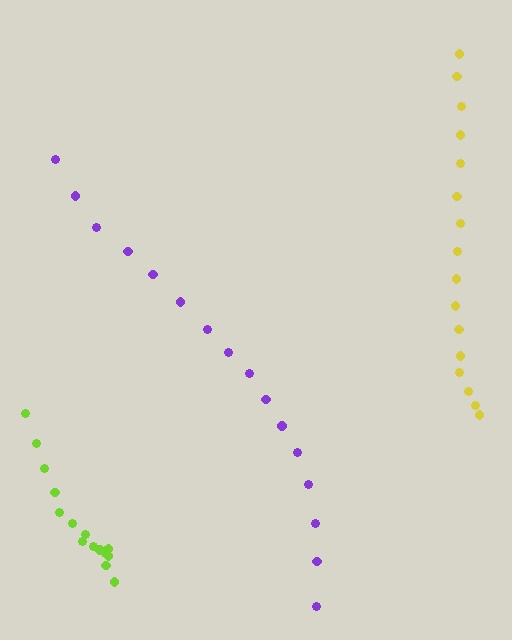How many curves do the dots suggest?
There are 3 distinct paths.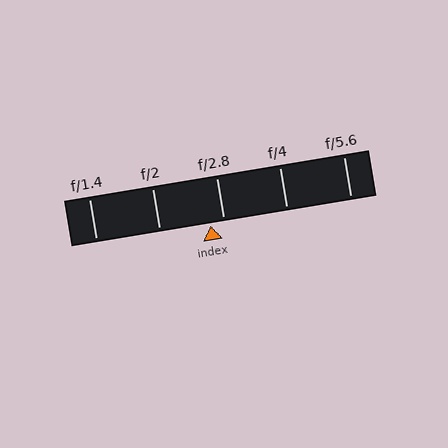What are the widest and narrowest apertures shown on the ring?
The widest aperture shown is f/1.4 and the narrowest is f/5.6.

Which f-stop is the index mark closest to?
The index mark is closest to f/2.8.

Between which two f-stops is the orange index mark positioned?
The index mark is between f/2 and f/2.8.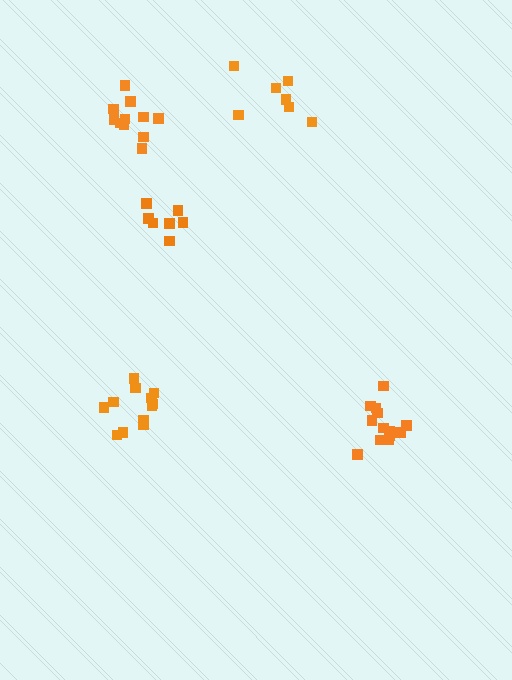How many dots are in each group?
Group 1: 7 dots, Group 2: 7 dots, Group 3: 13 dots, Group 4: 12 dots, Group 5: 11 dots (50 total).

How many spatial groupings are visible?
There are 5 spatial groupings.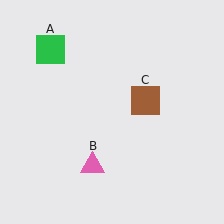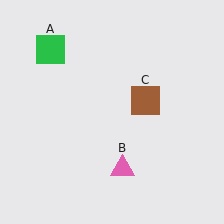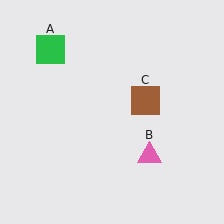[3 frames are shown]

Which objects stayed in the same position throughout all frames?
Green square (object A) and brown square (object C) remained stationary.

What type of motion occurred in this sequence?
The pink triangle (object B) rotated counterclockwise around the center of the scene.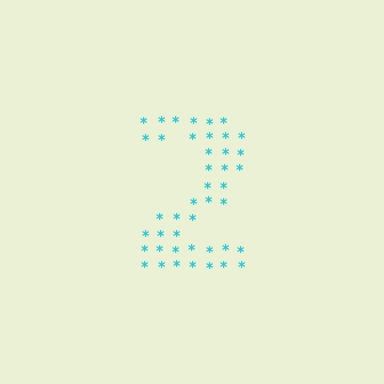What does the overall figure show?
The overall figure shows the digit 2.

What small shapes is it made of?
It is made of small asterisks.